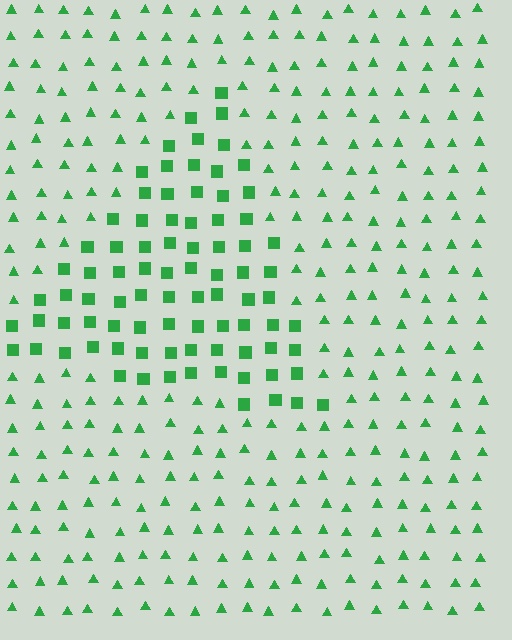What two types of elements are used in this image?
The image uses squares inside the triangle region and triangles outside it.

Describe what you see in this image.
The image is filled with small green elements arranged in a uniform grid. A triangle-shaped region contains squares, while the surrounding area contains triangles. The boundary is defined purely by the change in element shape.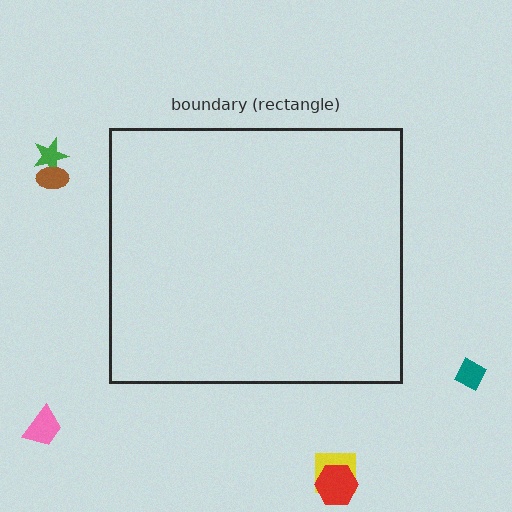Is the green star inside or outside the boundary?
Outside.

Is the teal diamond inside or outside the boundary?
Outside.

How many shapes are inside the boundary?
0 inside, 6 outside.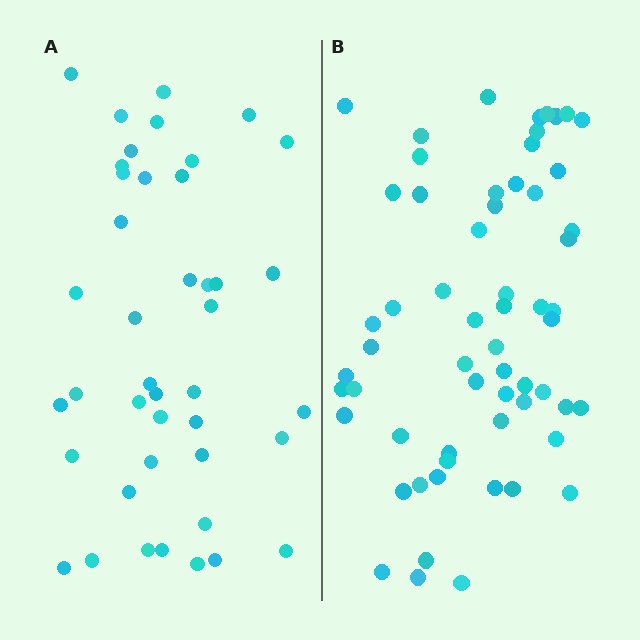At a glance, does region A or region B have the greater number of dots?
Region B (the right region) has more dots.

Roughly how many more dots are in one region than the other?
Region B has approximately 20 more dots than region A.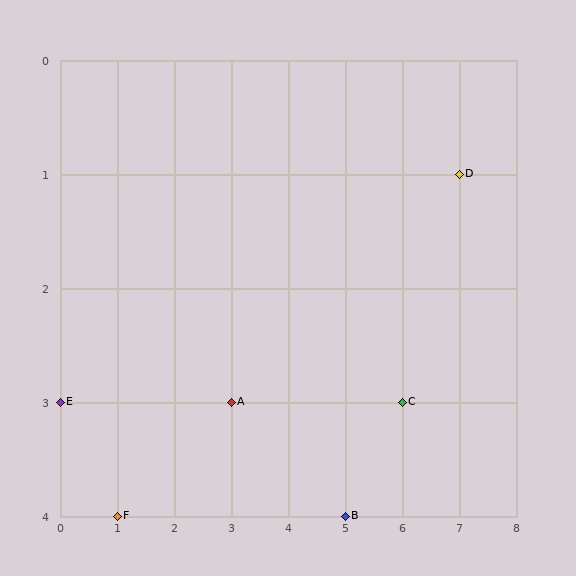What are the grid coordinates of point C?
Point C is at grid coordinates (6, 3).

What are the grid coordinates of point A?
Point A is at grid coordinates (3, 3).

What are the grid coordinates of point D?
Point D is at grid coordinates (7, 1).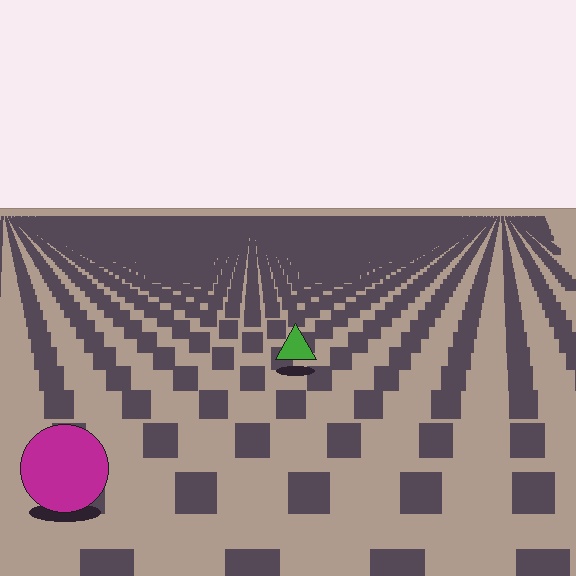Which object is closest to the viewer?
The magenta circle is closest. The texture marks near it are larger and more spread out.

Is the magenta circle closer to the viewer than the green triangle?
Yes. The magenta circle is closer — you can tell from the texture gradient: the ground texture is coarser near it.